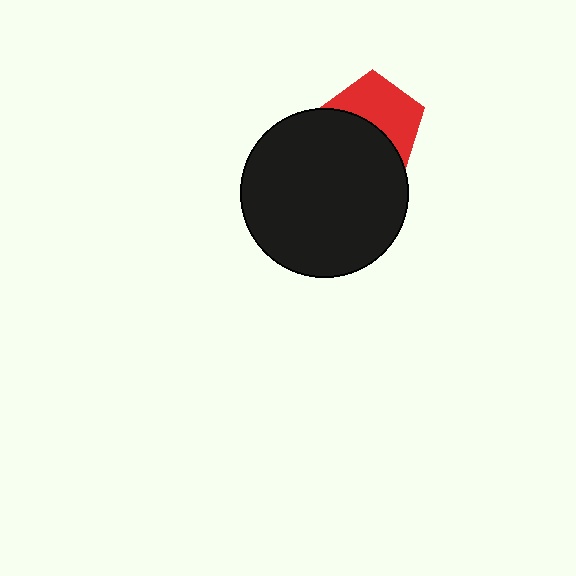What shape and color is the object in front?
The object in front is a black circle.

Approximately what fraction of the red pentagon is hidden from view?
Roughly 46% of the red pentagon is hidden behind the black circle.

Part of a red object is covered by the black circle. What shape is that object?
It is a pentagon.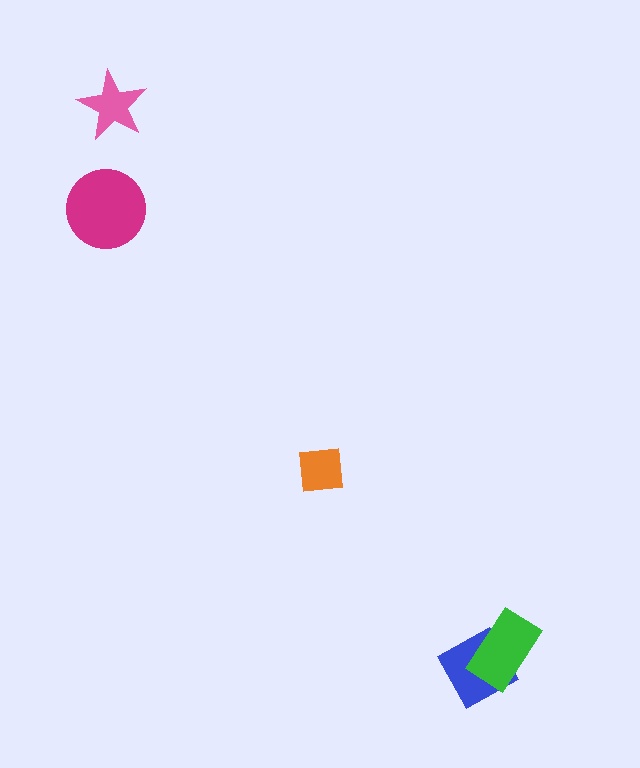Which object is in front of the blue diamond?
The green rectangle is in front of the blue diamond.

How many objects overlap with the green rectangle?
1 object overlaps with the green rectangle.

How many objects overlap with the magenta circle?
0 objects overlap with the magenta circle.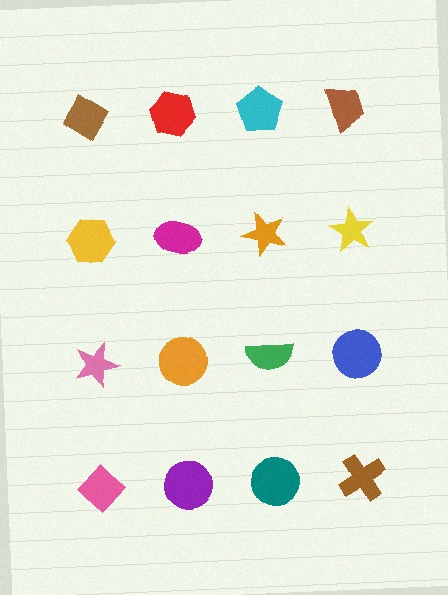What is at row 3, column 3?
A green semicircle.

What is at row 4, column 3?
A teal circle.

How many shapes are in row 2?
4 shapes.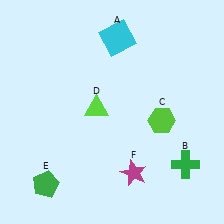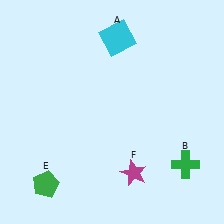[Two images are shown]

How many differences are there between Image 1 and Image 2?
There are 2 differences between the two images.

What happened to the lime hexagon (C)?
The lime hexagon (C) was removed in Image 2. It was in the bottom-right area of Image 1.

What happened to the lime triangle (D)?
The lime triangle (D) was removed in Image 2. It was in the top-left area of Image 1.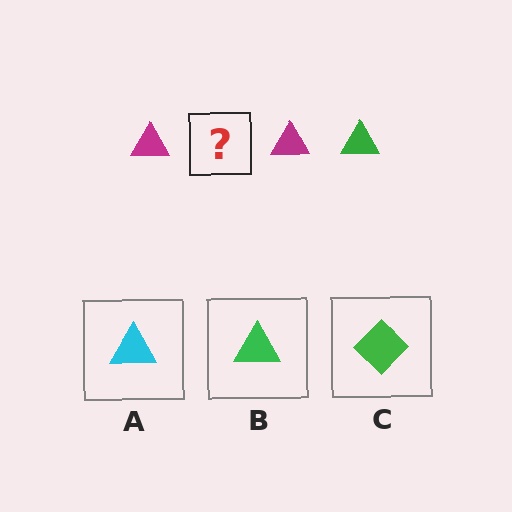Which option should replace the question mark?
Option B.